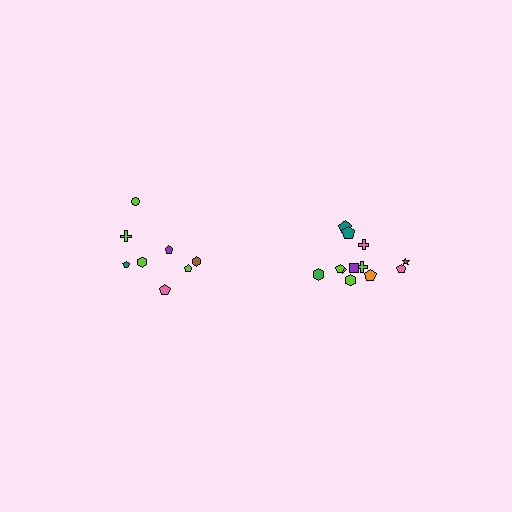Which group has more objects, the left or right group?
The right group.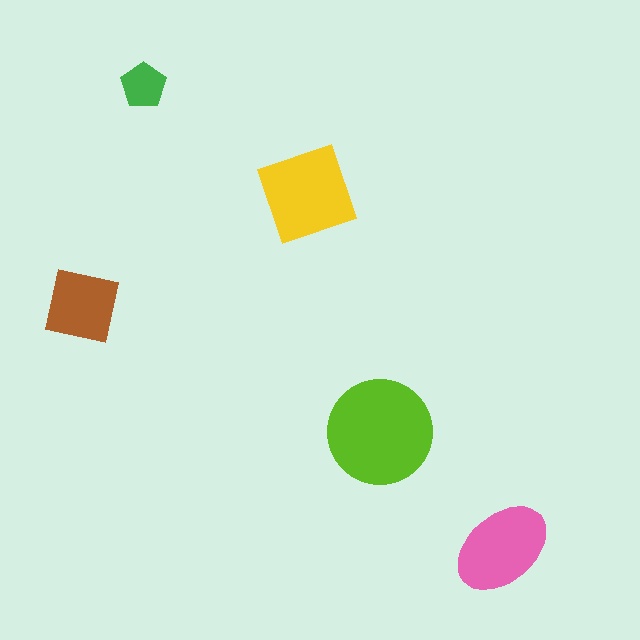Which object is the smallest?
The green pentagon.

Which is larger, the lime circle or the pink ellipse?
The lime circle.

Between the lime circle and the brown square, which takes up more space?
The lime circle.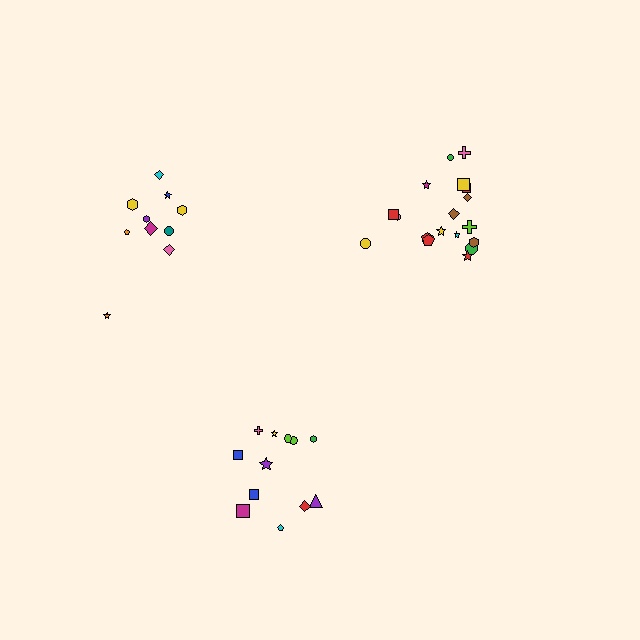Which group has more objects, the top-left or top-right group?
The top-right group.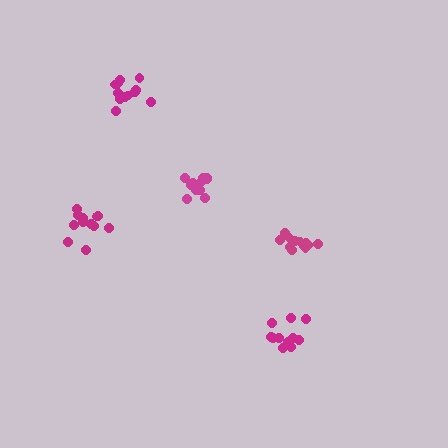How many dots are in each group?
Group 1: 11 dots, Group 2: 12 dots, Group 3: 12 dots, Group 4: 12 dots, Group 5: 11 dots (58 total).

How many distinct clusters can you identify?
There are 5 distinct clusters.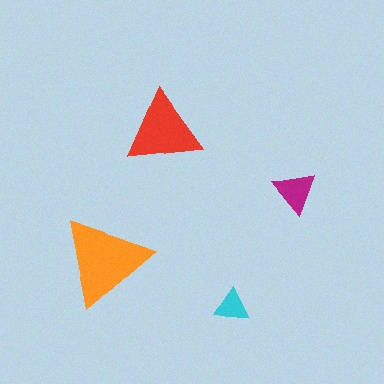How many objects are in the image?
There are 4 objects in the image.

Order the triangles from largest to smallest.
the orange one, the red one, the magenta one, the cyan one.